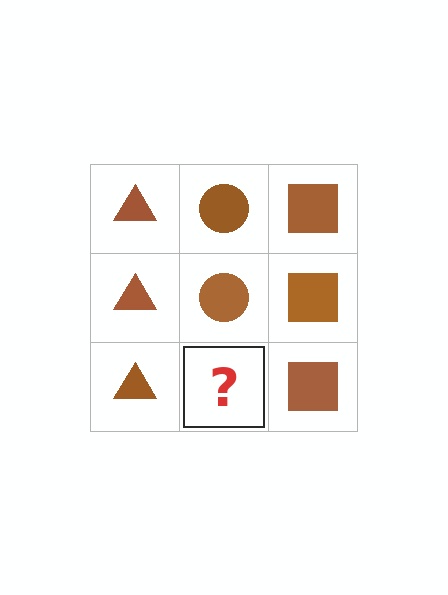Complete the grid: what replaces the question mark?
The question mark should be replaced with a brown circle.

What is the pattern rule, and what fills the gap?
The rule is that each column has a consistent shape. The gap should be filled with a brown circle.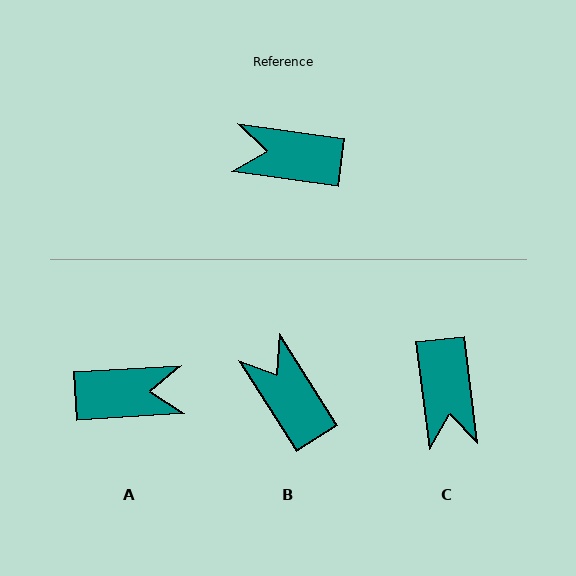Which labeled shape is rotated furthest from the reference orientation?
A, about 169 degrees away.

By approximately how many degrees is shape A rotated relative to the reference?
Approximately 169 degrees clockwise.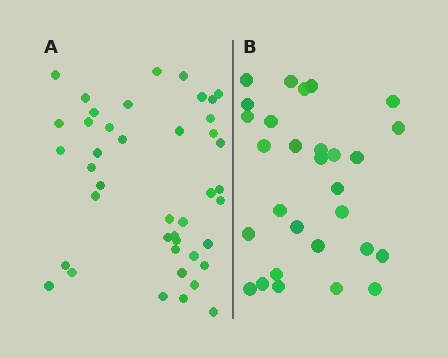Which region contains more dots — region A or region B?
Region A (the left region) has more dots.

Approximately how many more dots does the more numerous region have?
Region A has approximately 15 more dots than region B.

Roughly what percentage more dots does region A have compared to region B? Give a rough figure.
About 45% more.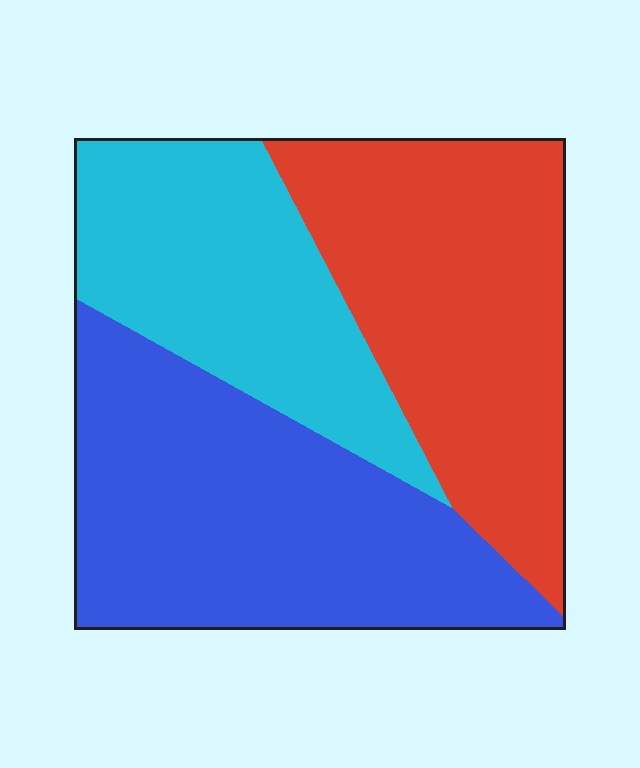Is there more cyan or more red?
Red.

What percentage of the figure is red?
Red covers roughly 35% of the figure.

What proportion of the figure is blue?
Blue covers 39% of the figure.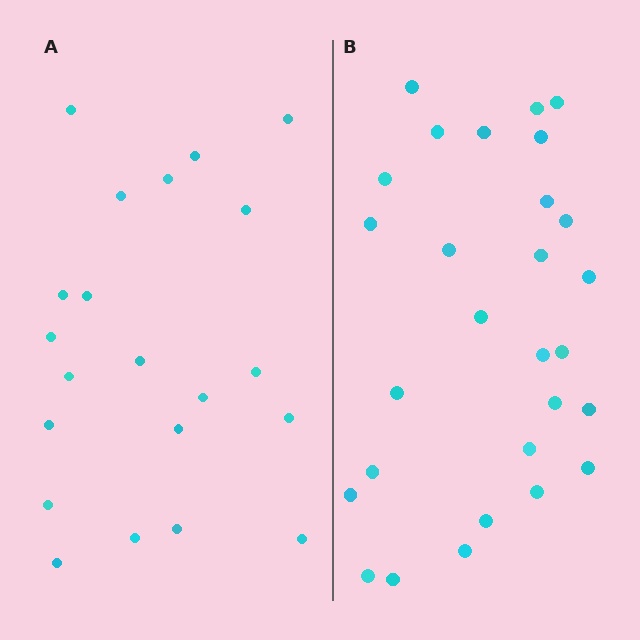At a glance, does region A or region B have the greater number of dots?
Region B (the right region) has more dots.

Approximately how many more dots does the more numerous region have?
Region B has roughly 8 or so more dots than region A.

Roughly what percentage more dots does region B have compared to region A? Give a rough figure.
About 35% more.